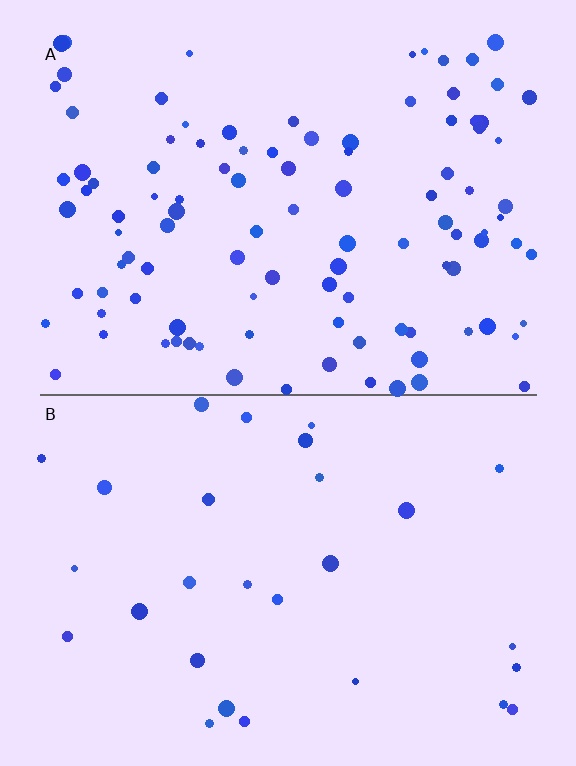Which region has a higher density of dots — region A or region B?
A (the top).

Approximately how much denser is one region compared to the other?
Approximately 3.7× — region A over region B.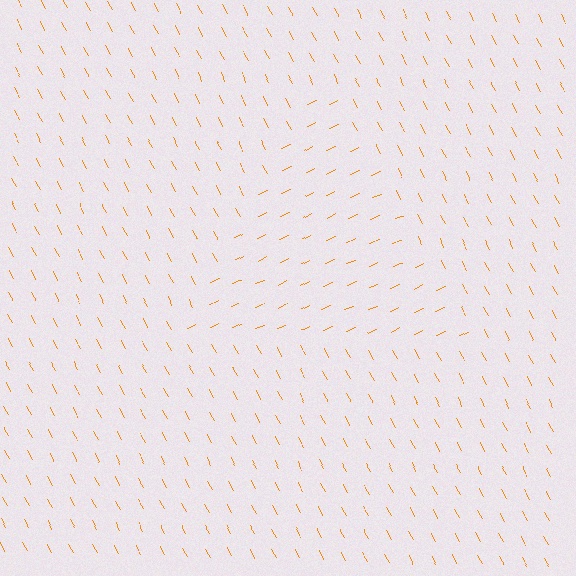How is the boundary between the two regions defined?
The boundary is defined purely by a change in line orientation (approximately 86 degrees difference). All lines are the same color and thickness.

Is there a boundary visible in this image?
Yes, there is a texture boundary formed by a change in line orientation.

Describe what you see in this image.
The image is filled with small orange line segments. A triangle region in the image has lines oriented differently from the surrounding lines, creating a visible texture boundary.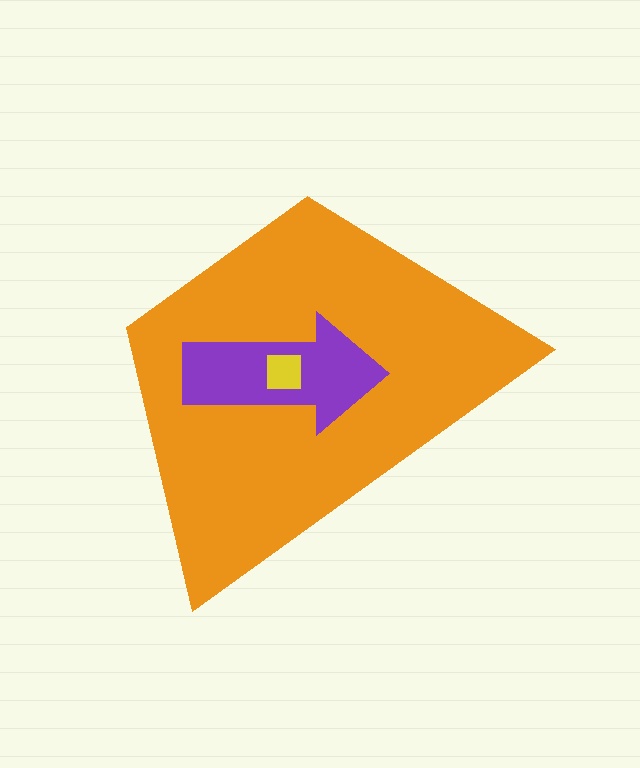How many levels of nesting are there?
3.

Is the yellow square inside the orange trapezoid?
Yes.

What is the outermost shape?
The orange trapezoid.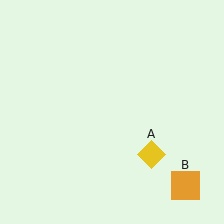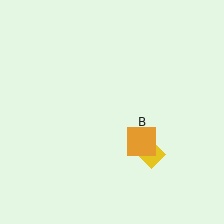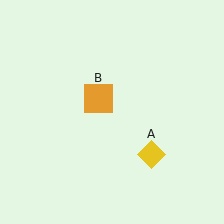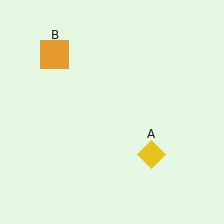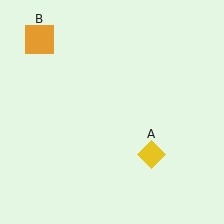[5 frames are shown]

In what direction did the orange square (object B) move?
The orange square (object B) moved up and to the left.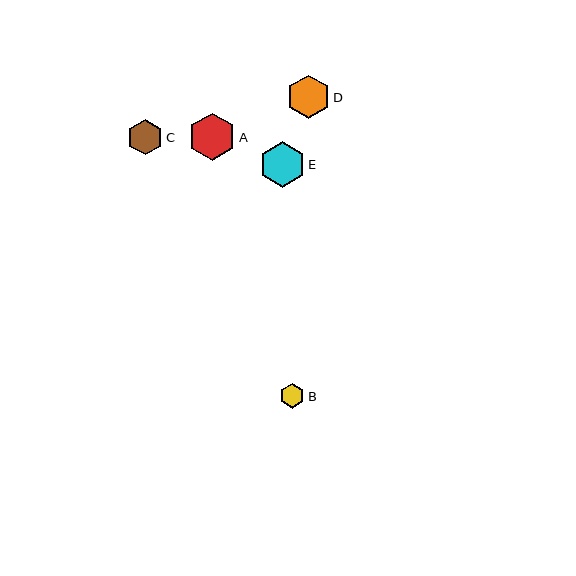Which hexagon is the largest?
Hexagon A is the largest with a size of approximately 47 pixels.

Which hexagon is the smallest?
Hexagon B is the smallest with a size of approximately 25 pixels.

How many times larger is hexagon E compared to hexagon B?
Hexagon E is approximately 1.9 times the size of hexagon B.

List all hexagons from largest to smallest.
From largest to smallest: A, E, D, C, B.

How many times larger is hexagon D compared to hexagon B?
Hexagon D is approximately 1.8 times the size of hexagon B.